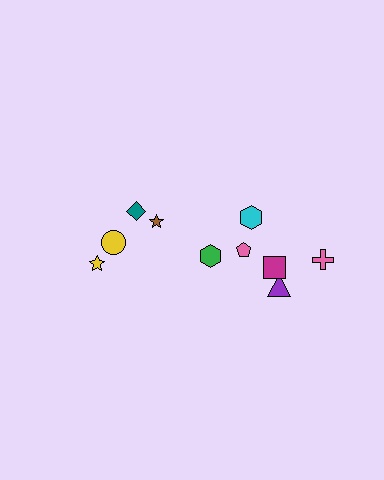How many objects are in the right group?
There are 6 objects.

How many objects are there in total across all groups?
There are 10 objects.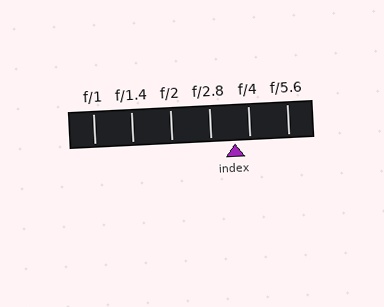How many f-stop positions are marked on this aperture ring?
There are 6 f-stop positions marked.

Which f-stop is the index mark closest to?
The index mark is closest to f/4.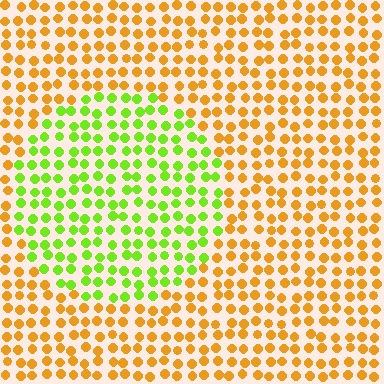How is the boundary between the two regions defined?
The boundary is defined purely by a slight shift in hue (about 59 degrees). Spacing, size, and orientation are identical on both sides.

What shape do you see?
I see a circle.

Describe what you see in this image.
The image is filled with small orange elements in a uniform arrangement. A circle-shaped region is visible where the elements are tinted to a slightly different hue, forming a subtle color boundary.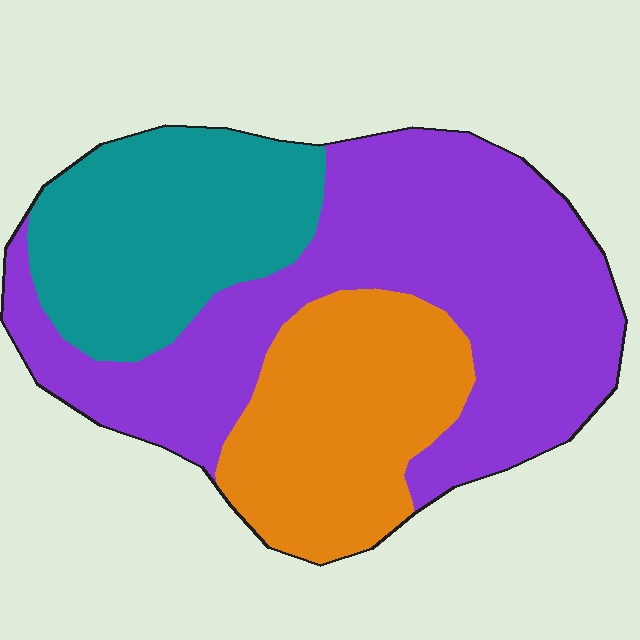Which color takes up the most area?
Purple, at roughly 50%.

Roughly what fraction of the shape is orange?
Orange covers 25% of the shape.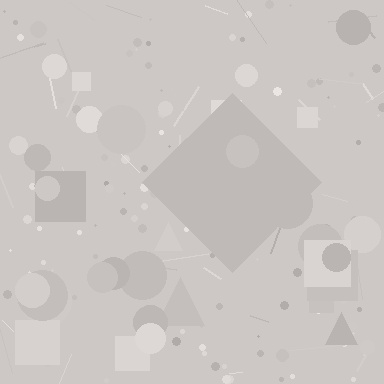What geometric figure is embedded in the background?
A diamond is embedded in the background.